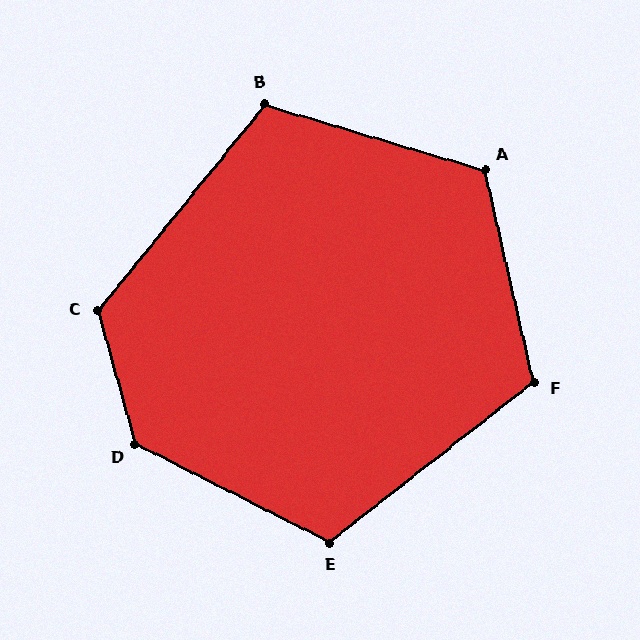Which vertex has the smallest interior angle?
B, at approximately 112 degrees.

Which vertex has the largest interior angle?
D, at approximately 133 degrees.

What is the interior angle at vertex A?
Approximately 120 degrees (obtuse).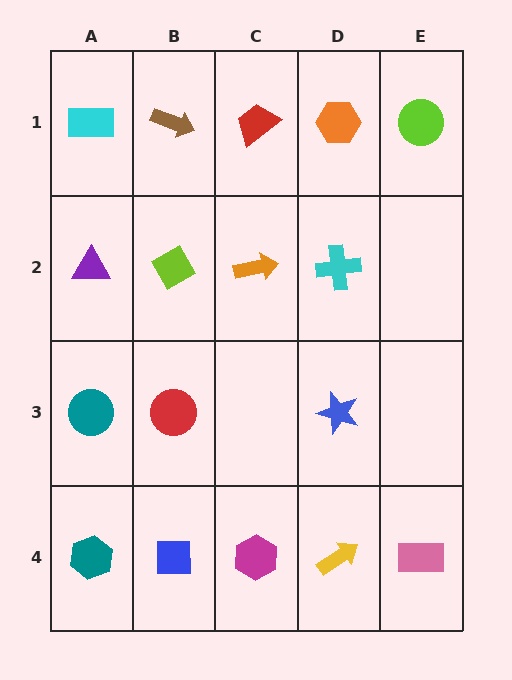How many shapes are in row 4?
5 shapes.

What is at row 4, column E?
A pink rectangle.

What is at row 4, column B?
A blue square.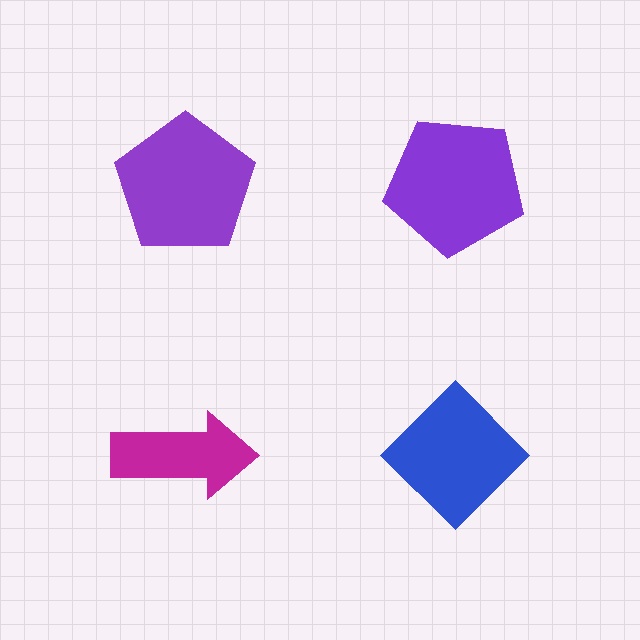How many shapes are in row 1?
2 shapes.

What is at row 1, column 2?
A purple pentagon.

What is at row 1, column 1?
A purple pentagon.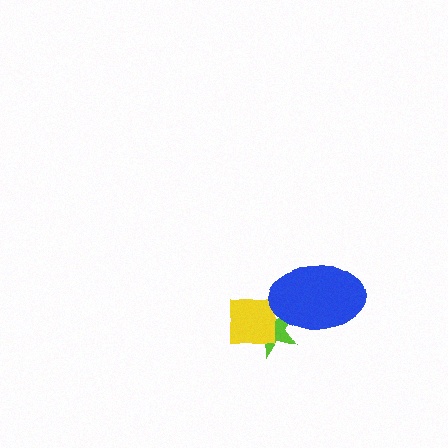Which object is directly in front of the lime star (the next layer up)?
The yellow square is directly in front of the lime star.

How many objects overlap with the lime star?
2 objects overlap with the lime star.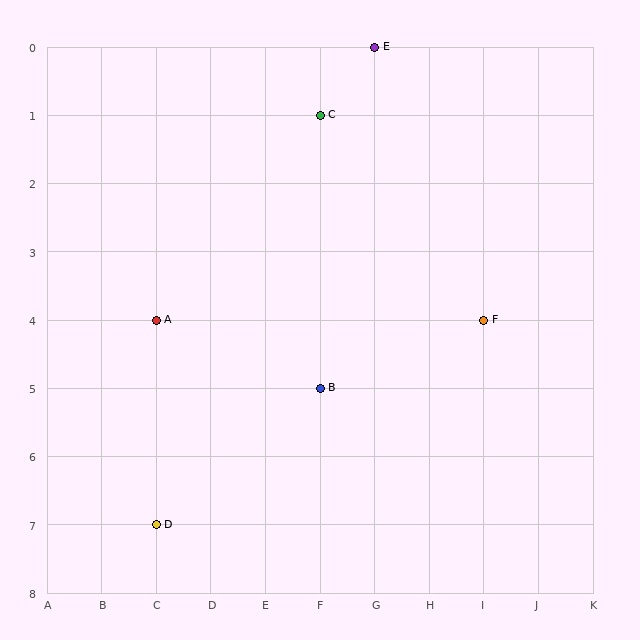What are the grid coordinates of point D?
Point D is at grid coordinates (C, 7).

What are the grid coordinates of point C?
Point C is at grid coordinates (F, 1).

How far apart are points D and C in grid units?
Points D and C are 3 columns and 6 rows apart (about 6.7 grid units diagonally).